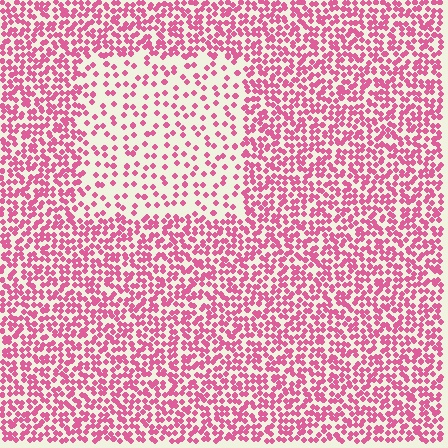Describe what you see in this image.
The image contains small pink elements arranged at two different densities. A rectangle-shaped region is visible where the elements are less densely packed than the surrounding area.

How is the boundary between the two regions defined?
The boundary is defined by a change in element density (approximately 2.4x ratio). All elements are the same color, size, and shape.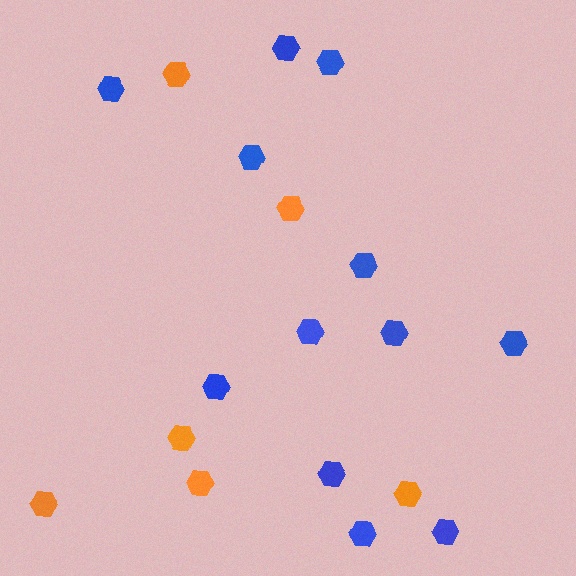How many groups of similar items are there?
There are 2 groups: one group of orange hexagons (6) and one group of blue hexagons (12).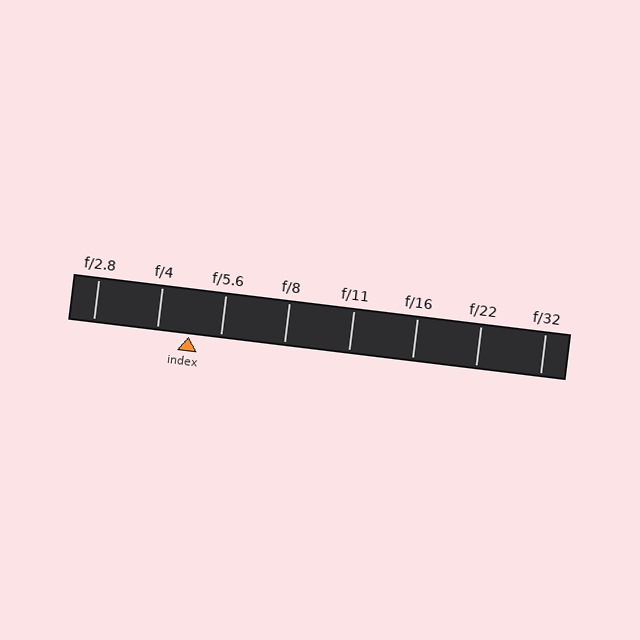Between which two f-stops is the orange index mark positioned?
The index mark is between f/4 and f/5.6.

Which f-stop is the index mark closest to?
The index mark is closest to f/4.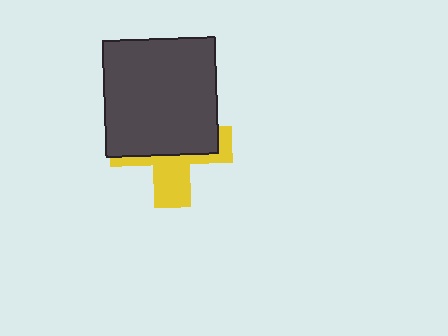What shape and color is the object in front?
The object in front is a dark gray rectangle.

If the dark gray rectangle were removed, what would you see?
You would see the complete yellow cross.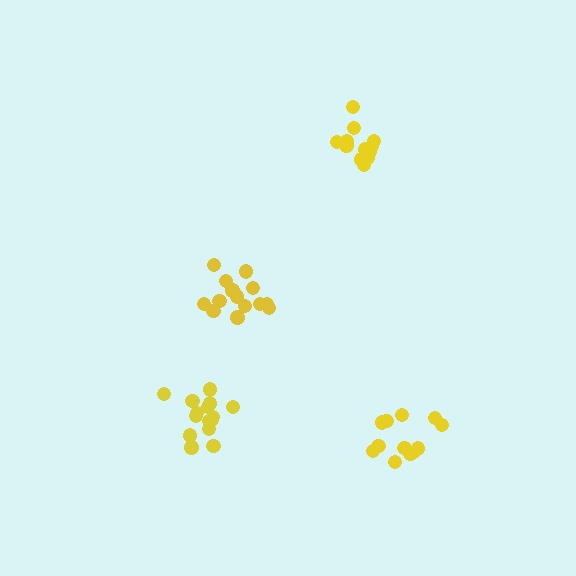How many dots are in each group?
Group 1: 12 dots, Group 2: 14 dots, Group 3: 12 dots, Group 4: 15 dots (53 total).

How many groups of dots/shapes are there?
There are 4 groups.